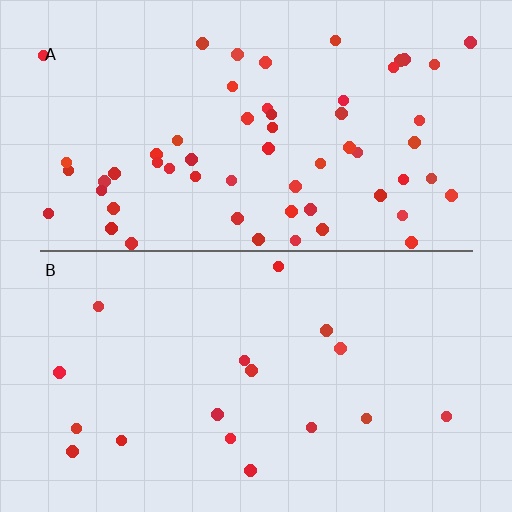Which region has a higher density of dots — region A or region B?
A (the top).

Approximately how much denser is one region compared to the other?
Approximately 3.4× — region A over region B.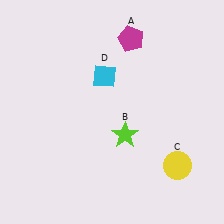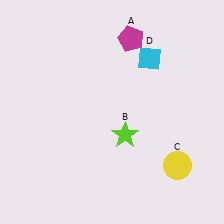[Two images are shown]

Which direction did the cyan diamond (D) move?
The cyan diamond (D) moved right.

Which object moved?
The cyan diamond (D) moved right.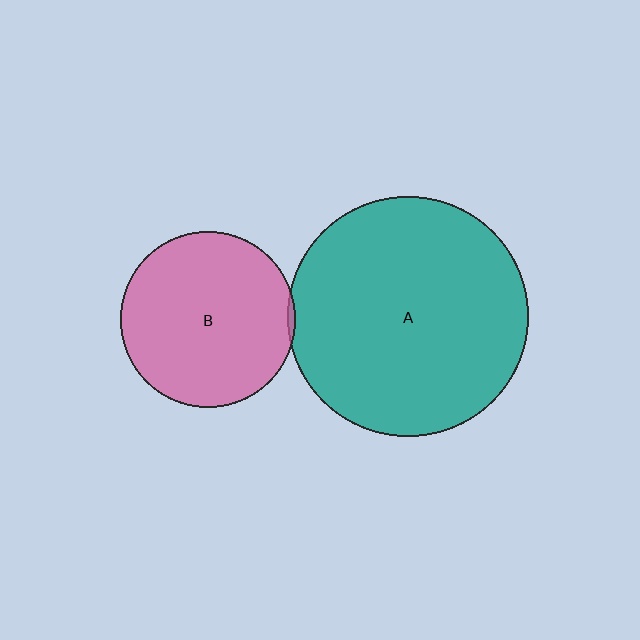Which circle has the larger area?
Circle A (teal).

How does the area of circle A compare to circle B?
Approximately 1.9 times.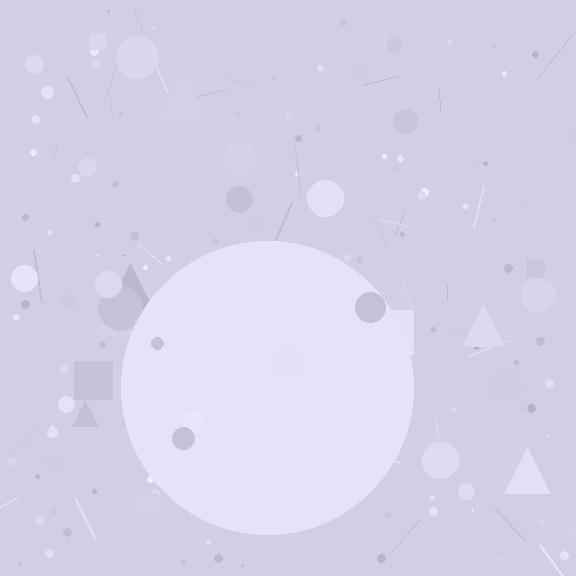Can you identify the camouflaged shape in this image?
The camouflaged shape is a circle.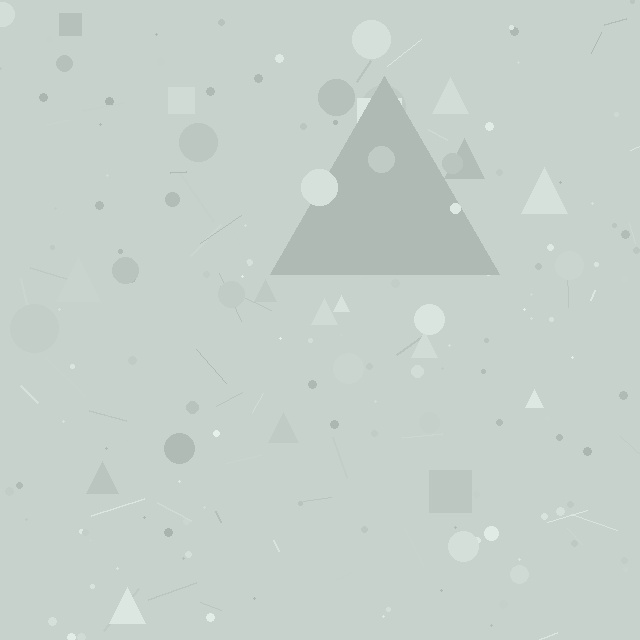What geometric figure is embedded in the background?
A triangle is embedded in the background.